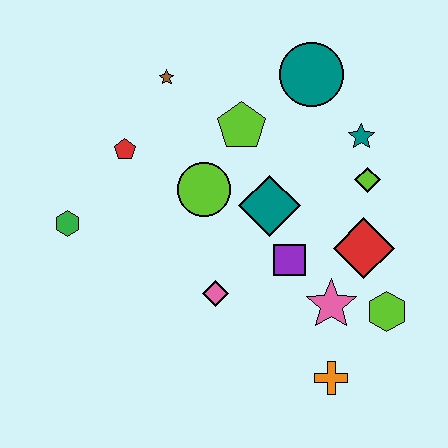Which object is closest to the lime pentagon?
The lime circle is closest to the lime pentagon.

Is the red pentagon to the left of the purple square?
Yes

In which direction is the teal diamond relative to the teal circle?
The teal diamond is below the teal circle.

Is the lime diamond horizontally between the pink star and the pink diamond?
No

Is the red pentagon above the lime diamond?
Yes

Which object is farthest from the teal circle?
The orange cross is farthest from the teal circle.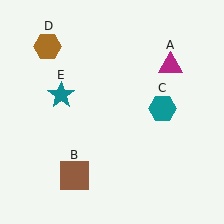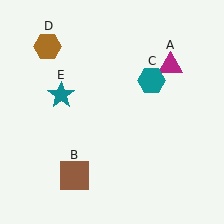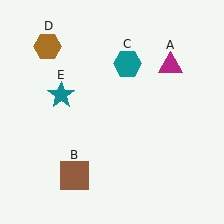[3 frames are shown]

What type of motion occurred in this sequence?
The teal hexagon (object C) rotated counterclockwise around the center of the scene.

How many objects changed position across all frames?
1 object changed position: teal hexagon (object C).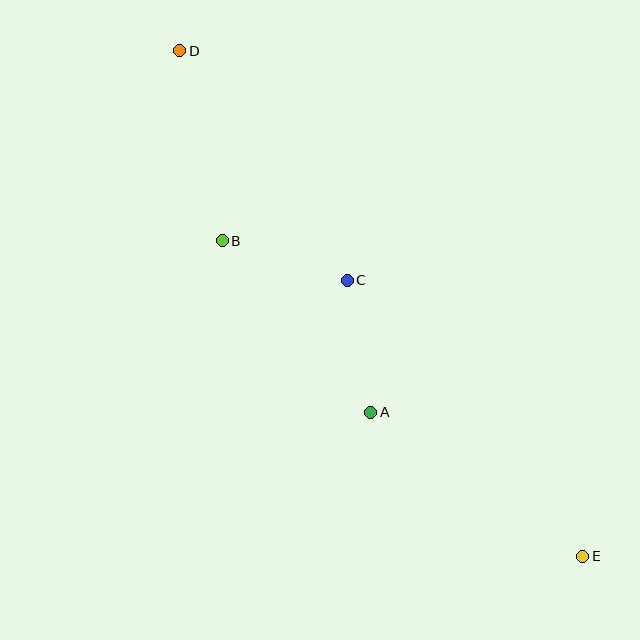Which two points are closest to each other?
Points B and C are closest to each other.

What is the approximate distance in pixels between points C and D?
The distance between C and D is approximately 284 pixels.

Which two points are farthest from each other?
Points D and E are farthest from each other.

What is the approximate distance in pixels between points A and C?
The distance between A and C is approximately 134 pixels.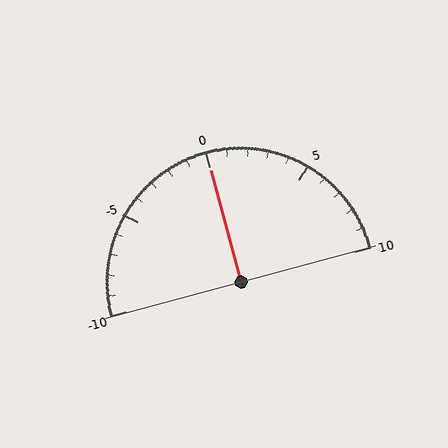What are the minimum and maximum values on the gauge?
The gauge ranges from -10 to 10.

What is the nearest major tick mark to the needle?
The nearest major tick mark is 0.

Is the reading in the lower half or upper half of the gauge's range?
The reading is in the upper half of the range (-10 to 10).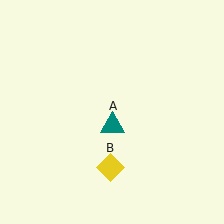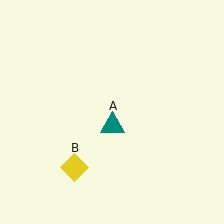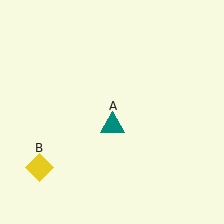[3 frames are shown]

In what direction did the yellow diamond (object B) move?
The yellow diamond (object B) moved left.